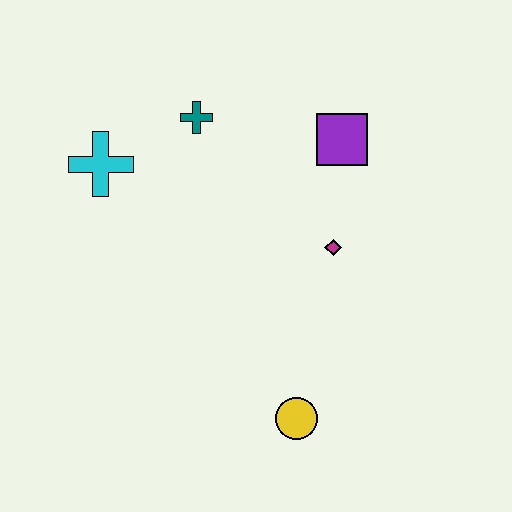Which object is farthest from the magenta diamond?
The cyan cross is farthest from the magenta diamond.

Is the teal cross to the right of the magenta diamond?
No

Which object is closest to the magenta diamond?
The purple square is closest to the magenta diamond.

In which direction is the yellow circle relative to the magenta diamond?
The yellow circle is below the magenta diamond.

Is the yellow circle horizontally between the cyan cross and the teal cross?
No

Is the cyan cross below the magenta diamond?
No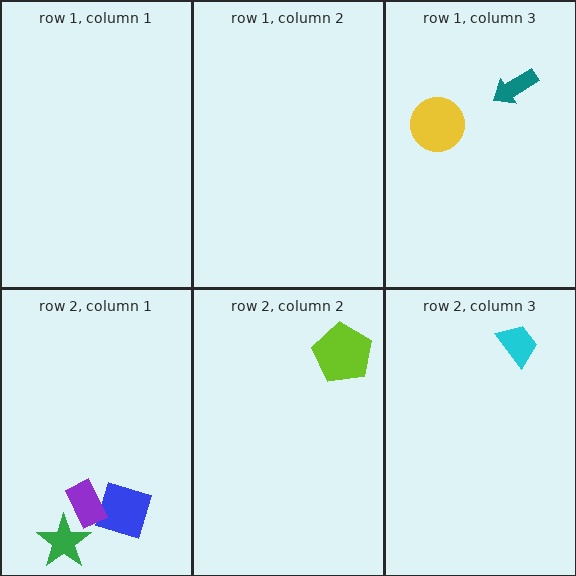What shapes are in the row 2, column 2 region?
The lime pentagon.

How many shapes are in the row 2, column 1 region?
3.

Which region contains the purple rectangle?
The row 2, column 1 region.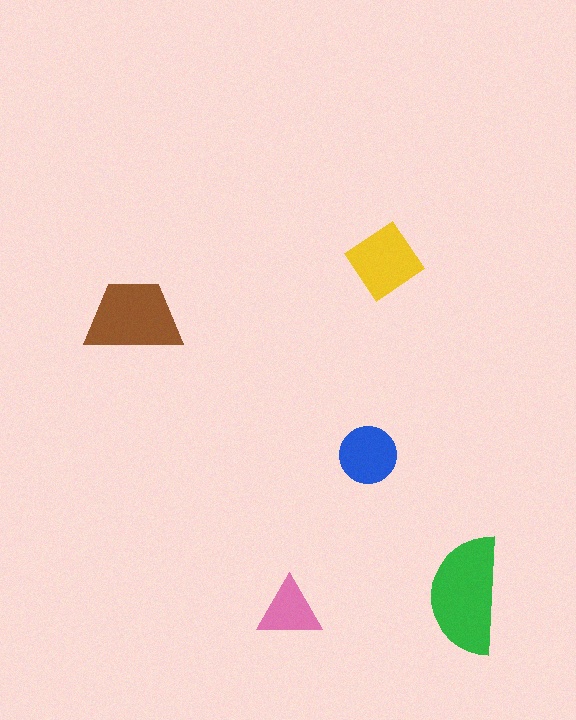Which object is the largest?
The green semicircle.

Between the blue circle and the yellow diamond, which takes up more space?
The yellow diamond.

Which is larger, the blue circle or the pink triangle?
The blue circle.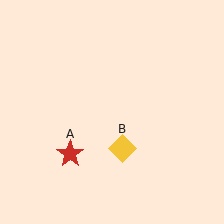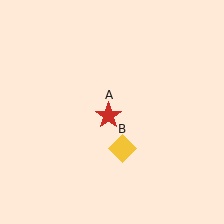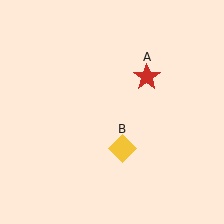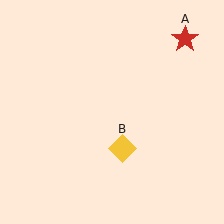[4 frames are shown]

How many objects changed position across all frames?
1 object changed position: red star (object A).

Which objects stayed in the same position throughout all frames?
Yellow diamond (object B) remained stationary.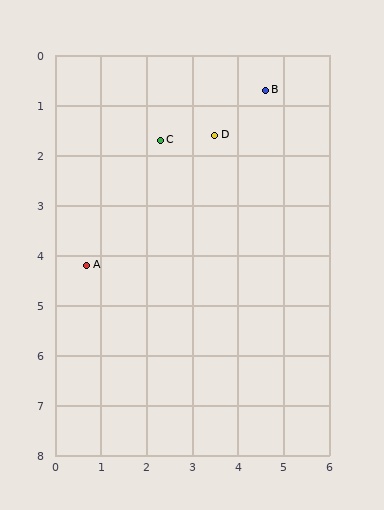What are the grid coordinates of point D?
Point D is at approximately (3.5, 1.6).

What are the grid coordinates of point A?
Point A is at approximately (0.7, 4.2).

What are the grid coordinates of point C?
Point C is at approximately (2.3, 1.7).